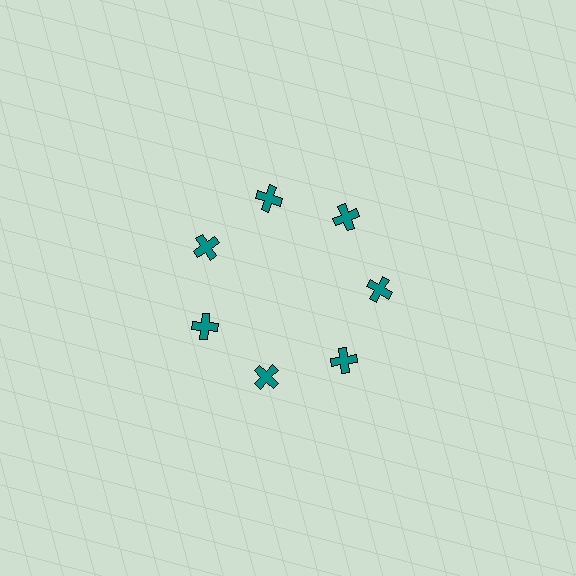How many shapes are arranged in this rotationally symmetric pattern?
There are 7 shapes, arranged in 7 groups of 1.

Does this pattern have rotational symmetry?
Yes, this pattern has 7-fold rotational symmetry. It looks the same after rotating 51 degrees around the center.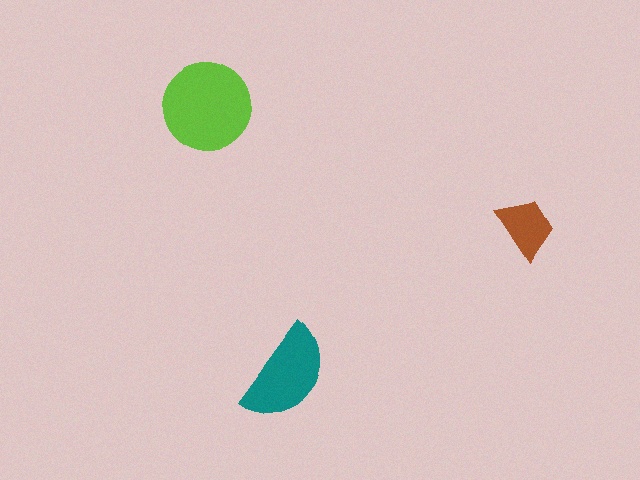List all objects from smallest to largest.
The brown trapezoid, the teal semicircle, the lime circle.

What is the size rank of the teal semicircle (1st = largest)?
2nd.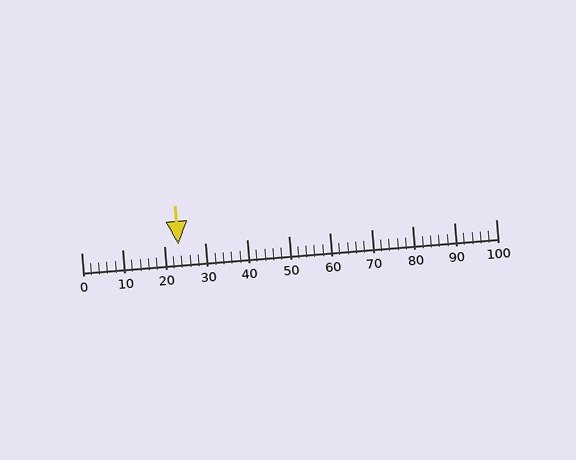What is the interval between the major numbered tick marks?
The major tick marks are spaced 10 units apart.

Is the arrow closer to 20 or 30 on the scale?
The arrow is closer to 20.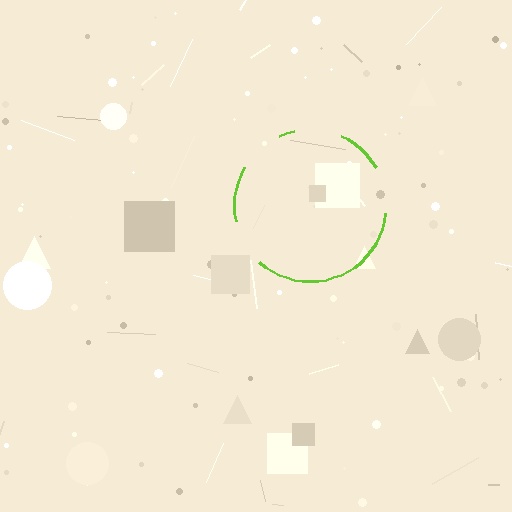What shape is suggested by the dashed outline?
The dashed outline suggests a circle.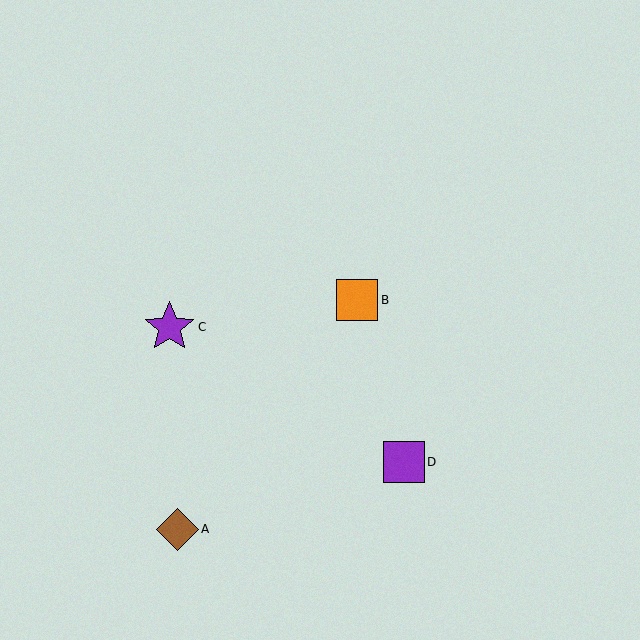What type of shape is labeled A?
Shape A is a brown diamond.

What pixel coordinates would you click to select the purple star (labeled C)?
Click at (169, 327) to select the purple star C.